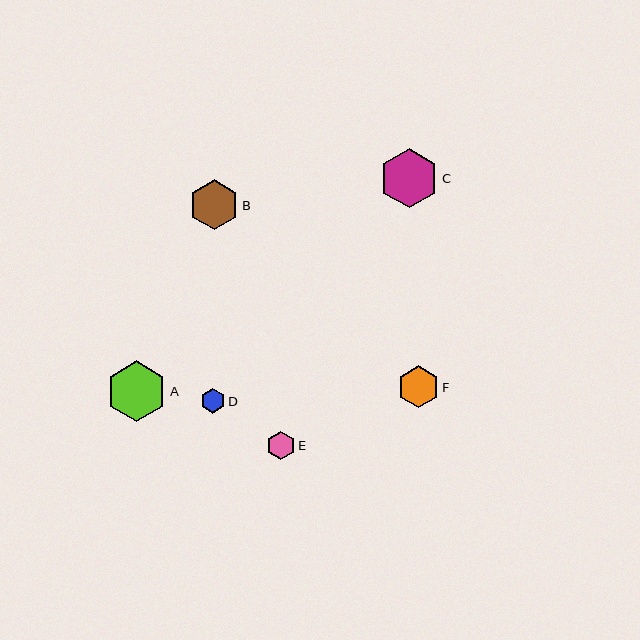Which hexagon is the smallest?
Hexagon D is the smallest with a size of approximately 25 pixels.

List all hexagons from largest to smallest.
From largest to smallest: A, C, B, F, E, D.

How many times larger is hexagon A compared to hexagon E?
Hexagon A is approximately 2.1 times the size of hexagon E.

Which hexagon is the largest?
Hexagon A is the largest with a size of approximately 61 pixels.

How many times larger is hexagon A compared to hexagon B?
Hexagon A is approximately 1.2 times the size of hexagon B.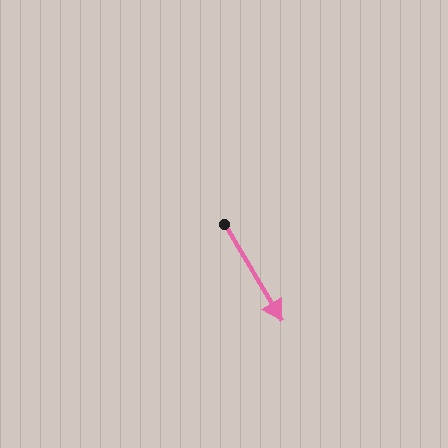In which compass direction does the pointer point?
Southeast.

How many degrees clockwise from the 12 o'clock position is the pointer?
Approximately 149 degrees.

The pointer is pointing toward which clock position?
Roughly 5 o'clock.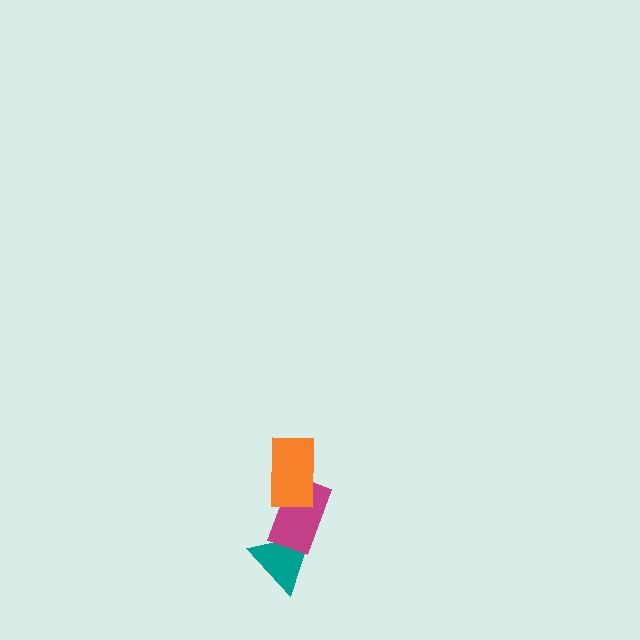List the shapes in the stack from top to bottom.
From top to bottom: the orange rectangle, the magenta rectangle, the teal triangle.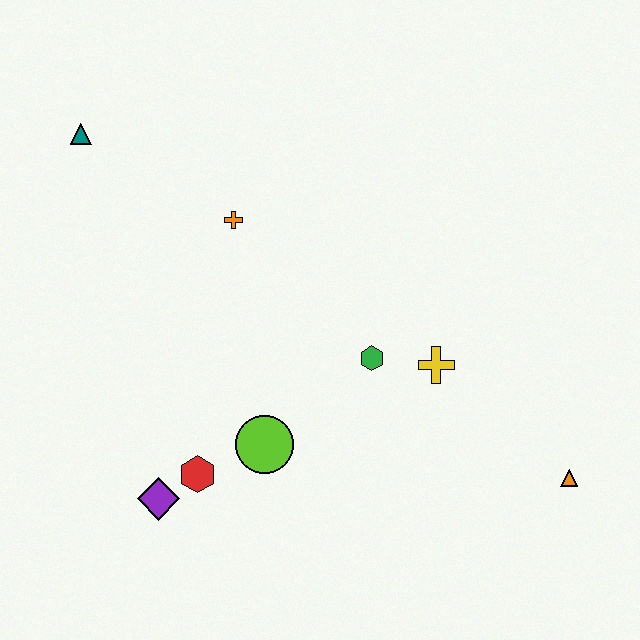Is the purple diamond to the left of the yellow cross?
Yes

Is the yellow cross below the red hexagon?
No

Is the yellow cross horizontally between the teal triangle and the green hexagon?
No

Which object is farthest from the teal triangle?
The orange triangle is farthest from the teal triangle.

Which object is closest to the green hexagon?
The yellow cross is closest to the green hexagon.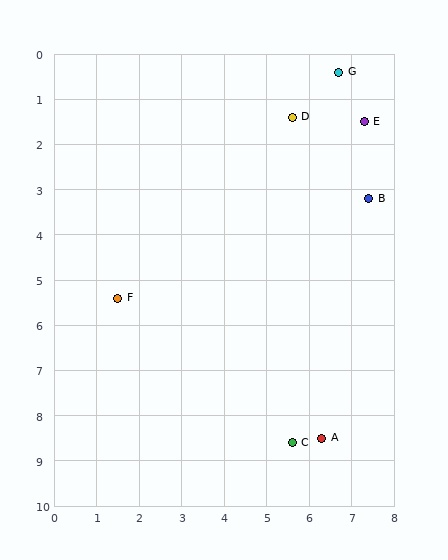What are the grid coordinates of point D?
Point D is at approximately (5.6, 1.4).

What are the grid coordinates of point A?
Point A is at approximately (6.3, 8.5).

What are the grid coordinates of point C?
Point C is at approximately (5.6, 8.6).